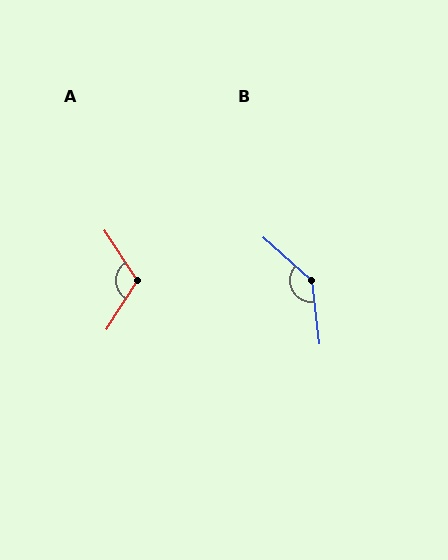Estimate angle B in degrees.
Approximately 138 degrees.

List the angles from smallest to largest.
A (114°), B (138°).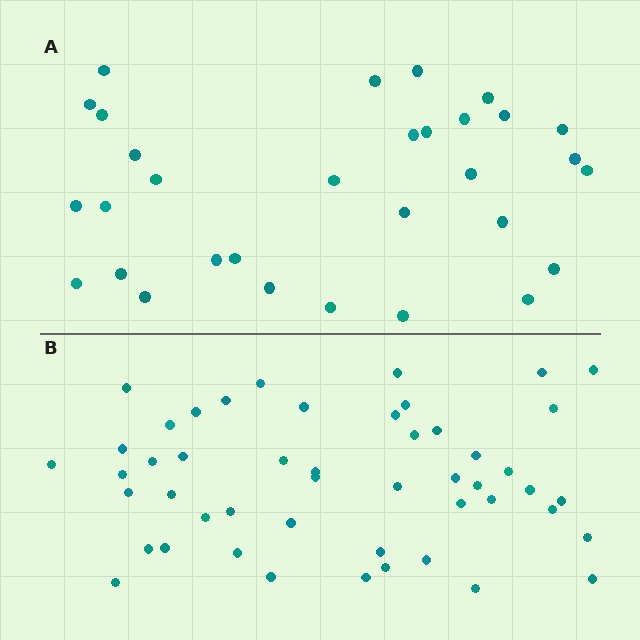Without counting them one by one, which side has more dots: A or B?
Region B (the bottom region) has more dots.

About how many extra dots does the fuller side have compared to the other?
Region B has approximately 20 more dots than region A.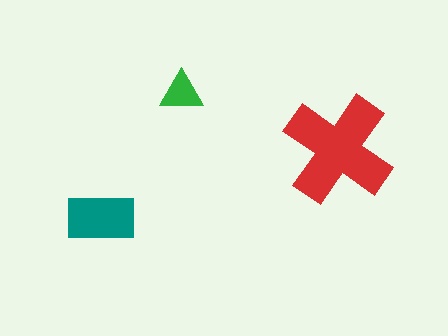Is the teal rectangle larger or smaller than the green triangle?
Larger.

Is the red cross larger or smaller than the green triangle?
Larger.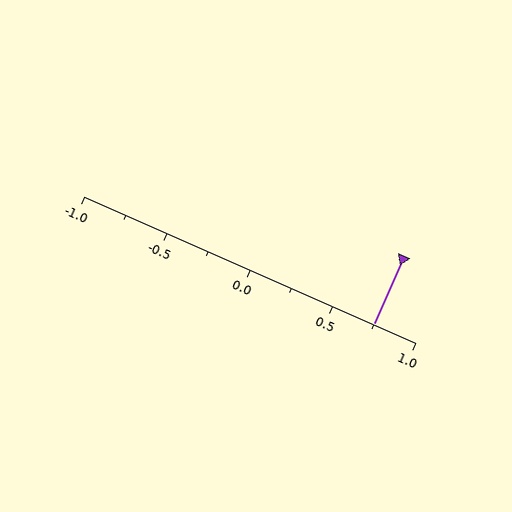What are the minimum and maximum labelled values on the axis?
The axis runs from -1.0 to 1.0.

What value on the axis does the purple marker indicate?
The marker indicates approximately 0.75.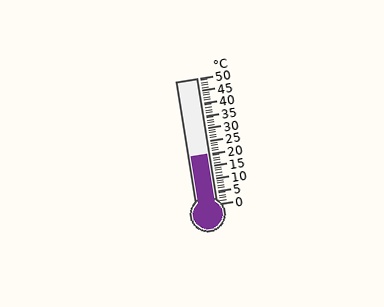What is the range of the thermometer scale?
The thermometer scale ranges from 0°C to 50°C.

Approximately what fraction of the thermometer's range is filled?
The thermometer is filled to approximately 40% of its range.